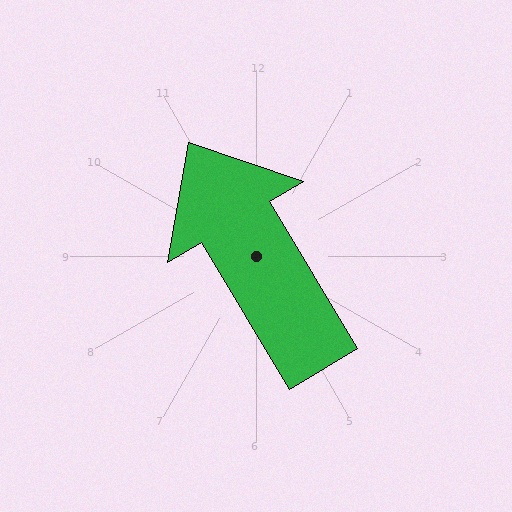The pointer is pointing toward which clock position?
Roughly 11 o'clock.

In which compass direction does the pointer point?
Northwest.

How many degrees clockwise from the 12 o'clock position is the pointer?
Approximately 329 degrees.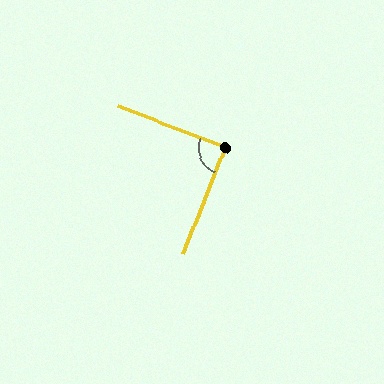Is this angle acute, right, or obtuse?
It is approximately a right angle.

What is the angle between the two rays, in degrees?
Approximately 89 degrees.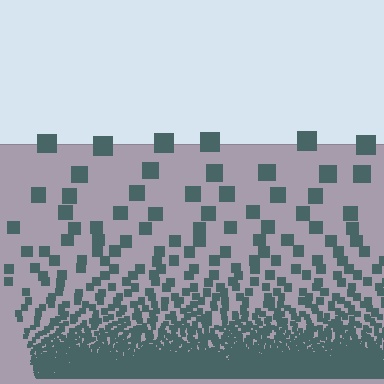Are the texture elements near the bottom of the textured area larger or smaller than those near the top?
Smaller. The gradient is inverted — elements near the bottom are smaller and denser.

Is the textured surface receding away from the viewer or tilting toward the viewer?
The surface appears to tilt toward the viewer. Texture elements get larger and sparser toward the top.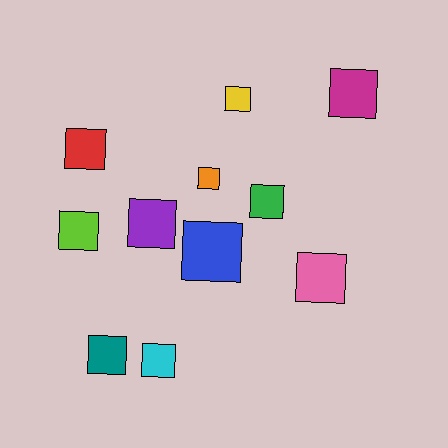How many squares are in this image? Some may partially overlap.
There are 11 squares.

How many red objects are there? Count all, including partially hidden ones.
There is 1 red object.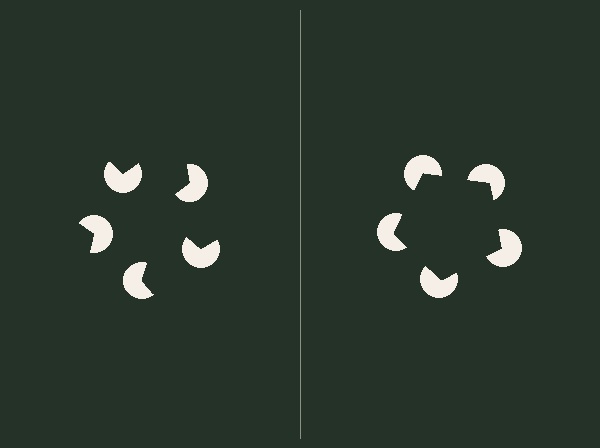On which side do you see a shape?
An illusory pentagon appears on the right side. On the left side the wedge cuts are rotated, so no coherent shape forms.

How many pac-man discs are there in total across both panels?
10 — 5 on each side.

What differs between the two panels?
The pac-man discs are positioned identically on both sides; only the wedge orientations differ. On the right they align to a pentagon; on the left they are misaligned.